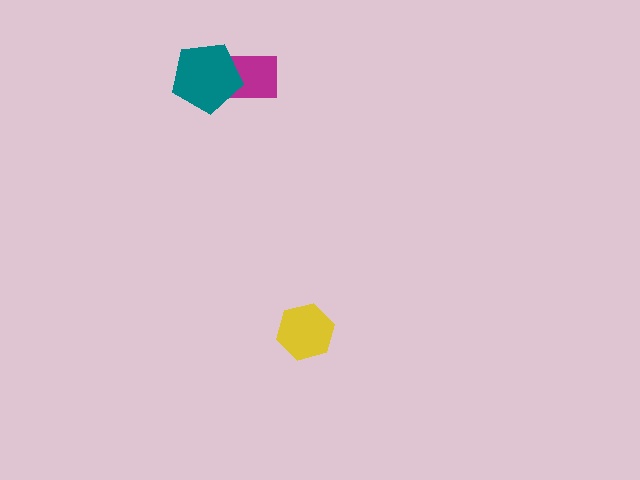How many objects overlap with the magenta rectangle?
1 object overlaps with the magenta rectangle.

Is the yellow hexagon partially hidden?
No, no other shape covers it.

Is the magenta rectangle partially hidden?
Yes, it is partially covered by another shape.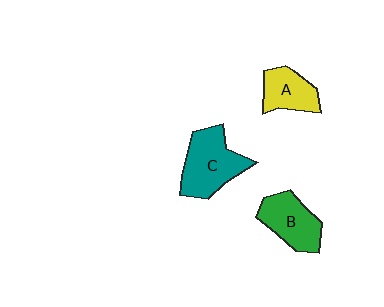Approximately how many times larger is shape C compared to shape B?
Approximately 1.3 times.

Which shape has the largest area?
Shape C (teal).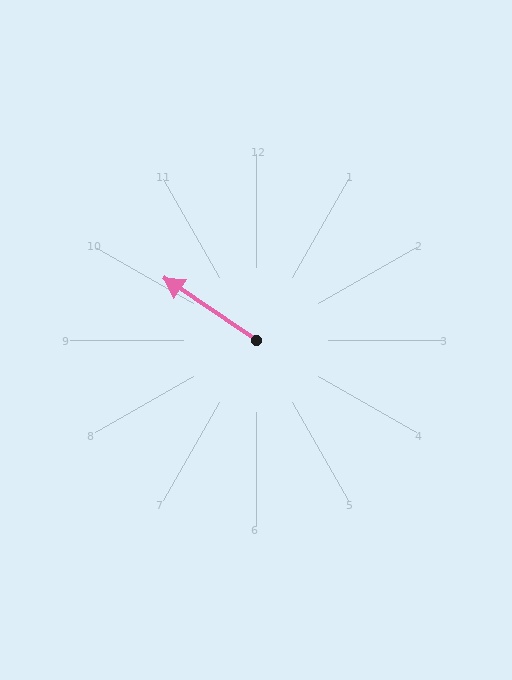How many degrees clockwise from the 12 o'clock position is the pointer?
Approximately 304 degrees.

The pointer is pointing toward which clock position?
Roughly 10 o'clock.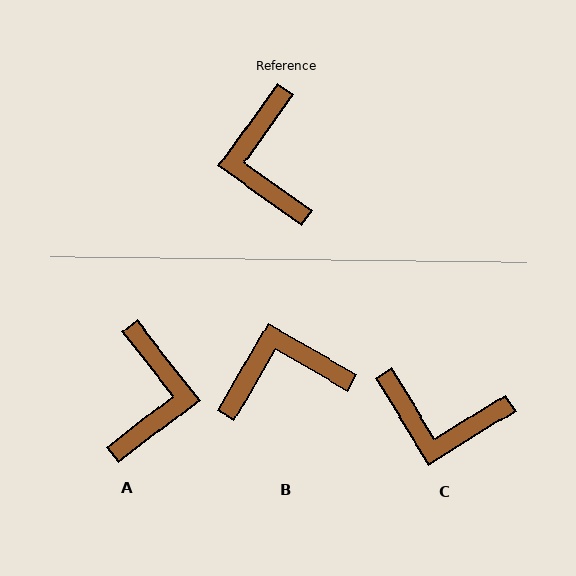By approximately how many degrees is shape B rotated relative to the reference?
Approximately 84 degrees clockwise.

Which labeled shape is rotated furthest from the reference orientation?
A, about 164 degrees away.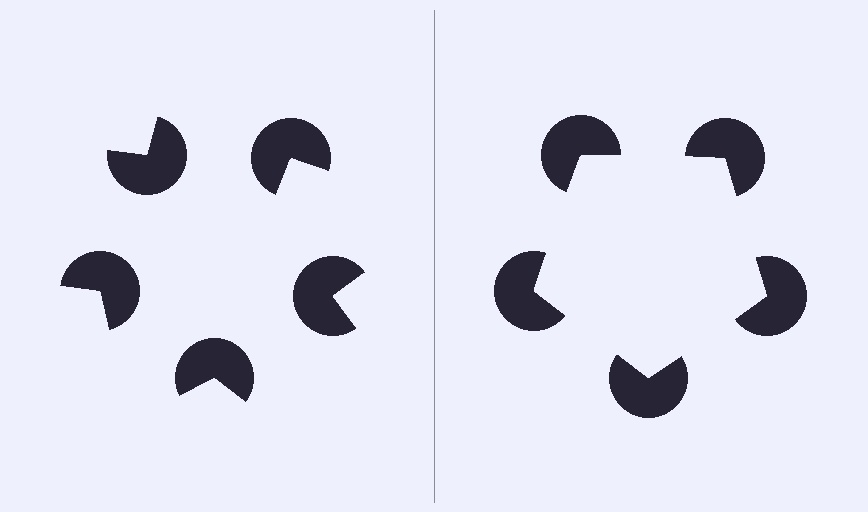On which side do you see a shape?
An illusory pentagon appears on the right side. On the left side the wedge cuts are rotated, so no coherent shape forms.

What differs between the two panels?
The pac-man discs are positioned identically on both sides; only the wedge orientations differ. On the right they align to a pentagon; on the left they are misaligned.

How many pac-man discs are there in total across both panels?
10 — 5 on each side.